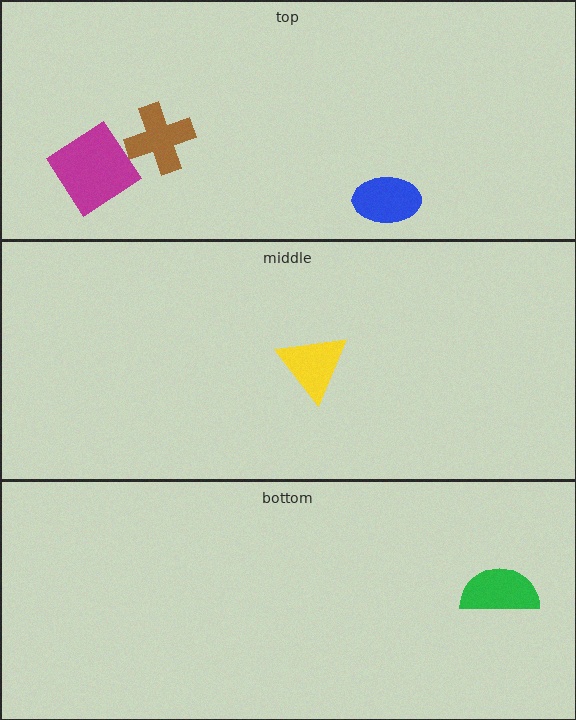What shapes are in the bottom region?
The green semicircle.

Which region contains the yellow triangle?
The middle region.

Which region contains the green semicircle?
The bottom region.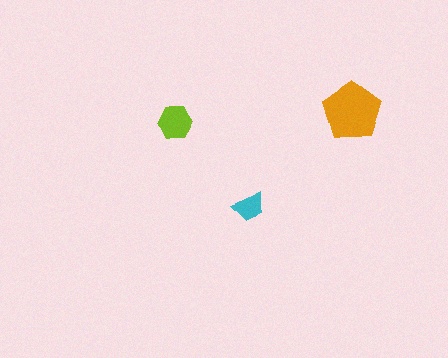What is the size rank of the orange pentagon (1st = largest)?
1st.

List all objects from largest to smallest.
The orange pentagon, the lime hexagon, the cyan trapezoid.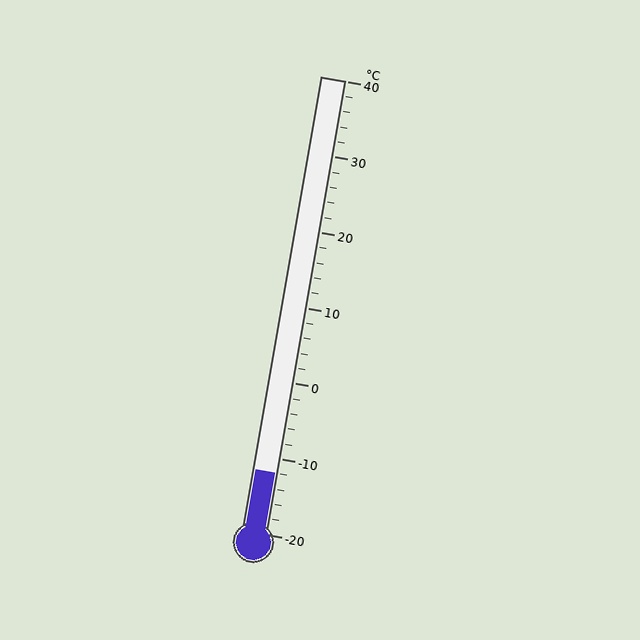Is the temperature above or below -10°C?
The temperature is below -10°C.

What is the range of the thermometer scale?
The thermometer scale ranges from -20°C to 40°C.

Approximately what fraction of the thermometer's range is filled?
The thermometer is filled to approximately 15% of its range.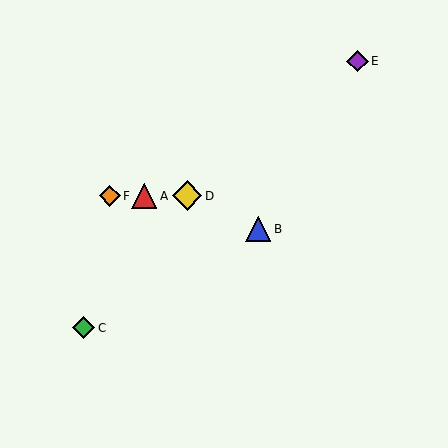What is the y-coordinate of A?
Object A is at y≈196.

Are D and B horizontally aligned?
No, D is at y≈196 and B is at y≈229.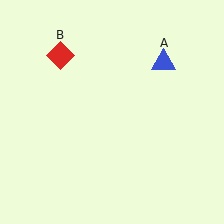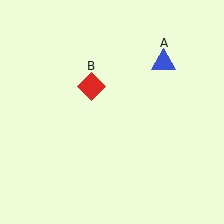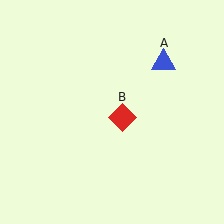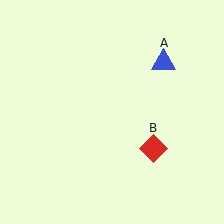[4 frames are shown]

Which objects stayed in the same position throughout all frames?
Blue triangle (object A) remained stationary.